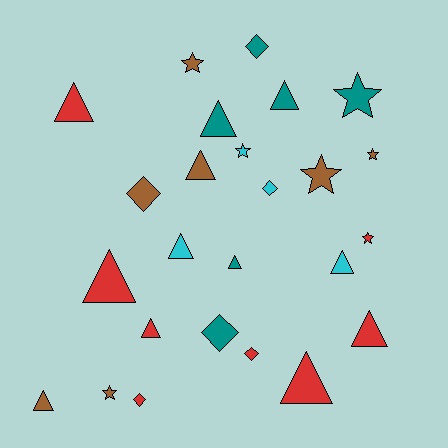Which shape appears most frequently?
Triangle, with 12 objects.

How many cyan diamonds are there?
There is 1 cyan diamond.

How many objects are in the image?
There are 25 objects.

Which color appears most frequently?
Red, with 8 objects.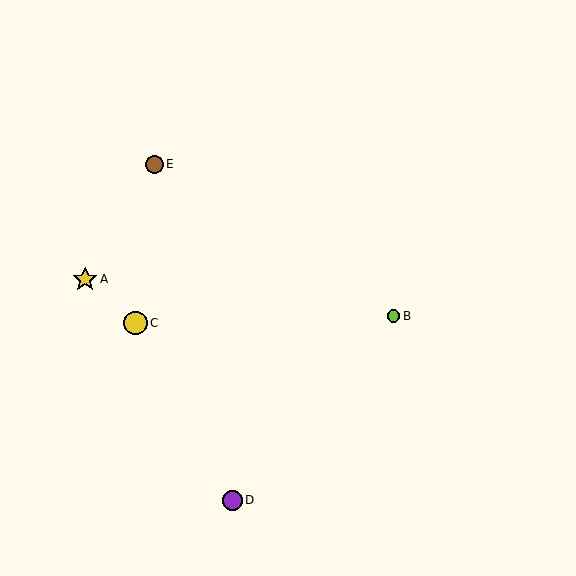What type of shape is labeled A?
Shape A is a yellow star.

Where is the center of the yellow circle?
The center of the yellow circle is at (136, 323).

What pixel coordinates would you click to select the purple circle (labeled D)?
Click at (232, 500) to select the purple circle D.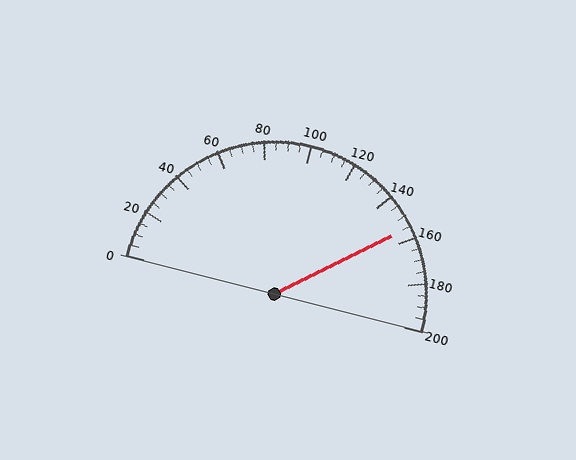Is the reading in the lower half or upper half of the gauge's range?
The reading is in the upper half of the range (0 to 200).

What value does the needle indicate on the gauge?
The needle indicates approximately 155.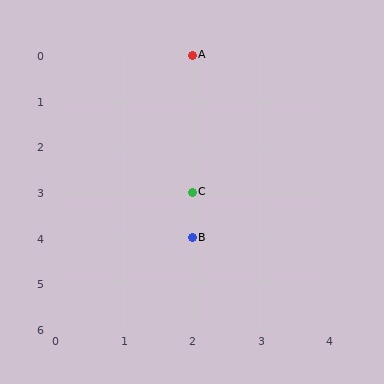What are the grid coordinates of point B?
Point B is at grid coordinates (2, 4).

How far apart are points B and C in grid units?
Points B and C are 1 row apart.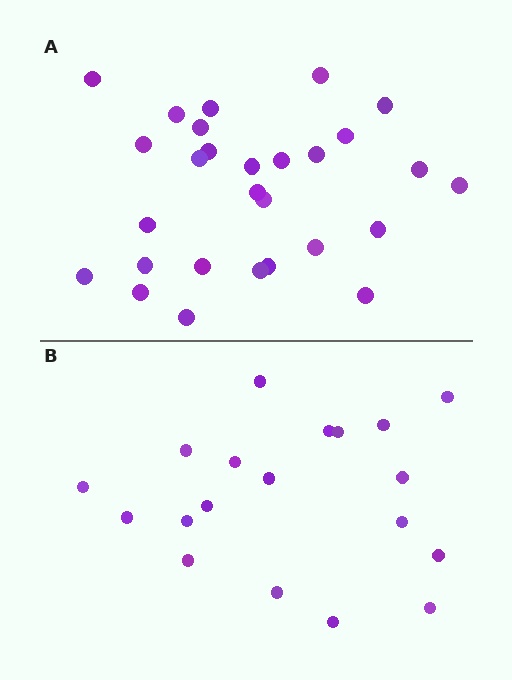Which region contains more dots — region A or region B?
Region A (the top region) has more dots.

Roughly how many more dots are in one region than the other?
Region A has roughly 8 or so more dots than region B.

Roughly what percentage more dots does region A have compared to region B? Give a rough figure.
About 45% more.